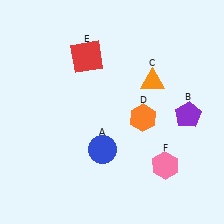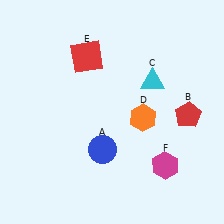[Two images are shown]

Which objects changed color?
B changed from purple to red. C changed from orange to cyan. F changed from pink to magenta.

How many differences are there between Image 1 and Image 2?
There are 3 differences between the two images.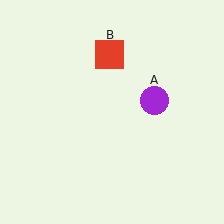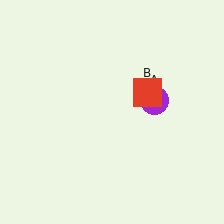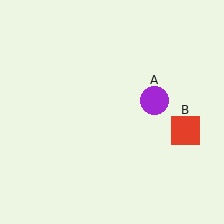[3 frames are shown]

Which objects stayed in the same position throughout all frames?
Purple circle (object A) remained stationary.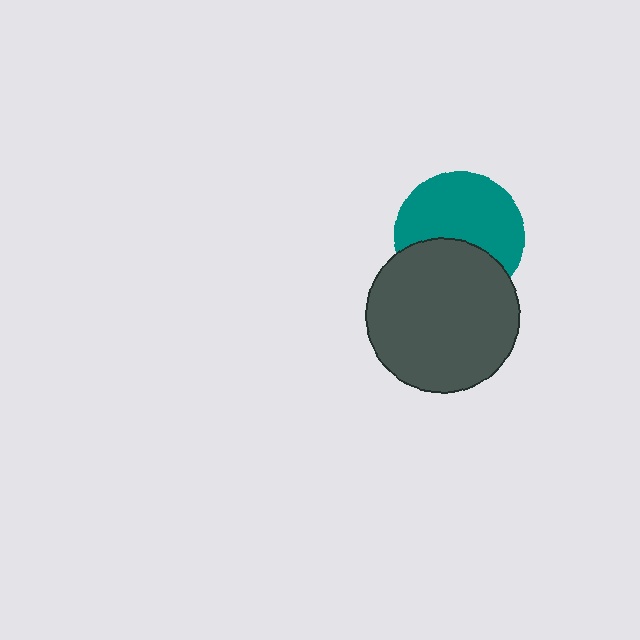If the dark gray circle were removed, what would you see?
You would see the complete teal circle.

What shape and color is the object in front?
The object in front is a dark gray circle.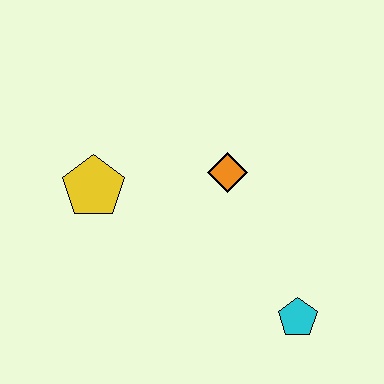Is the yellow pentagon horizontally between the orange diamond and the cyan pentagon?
No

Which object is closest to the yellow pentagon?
The orange diamond is closest to the yellow pentagon.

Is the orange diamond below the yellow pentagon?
No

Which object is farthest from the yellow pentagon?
The cyan pentagon is farthest from the yellow pentagon.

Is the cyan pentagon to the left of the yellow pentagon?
No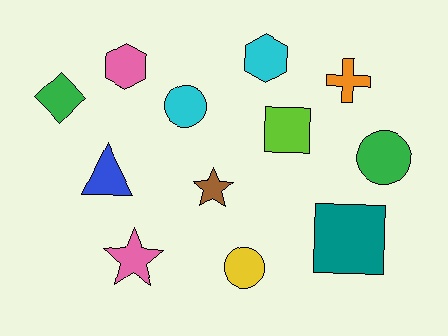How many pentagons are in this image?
There are no pentagons.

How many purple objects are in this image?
There are no purple objects.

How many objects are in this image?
There are 12 objects.